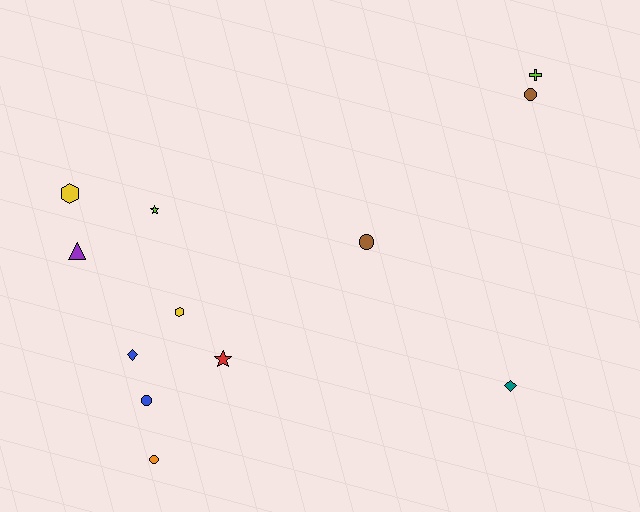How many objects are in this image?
There are 12 objects.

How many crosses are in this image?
There is 1 cross.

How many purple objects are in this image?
There is 1 purple object.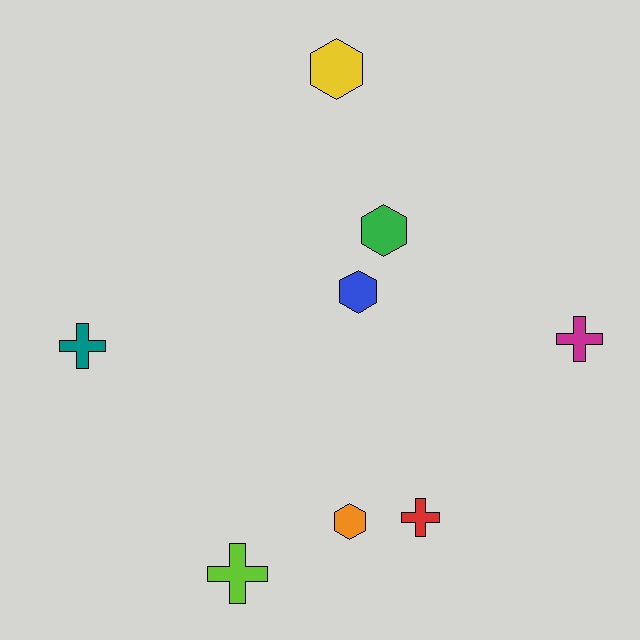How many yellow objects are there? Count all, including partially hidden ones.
There is 1 yellow object.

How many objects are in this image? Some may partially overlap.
There are 8 objects.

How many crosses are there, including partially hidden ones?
There are 4 crosses.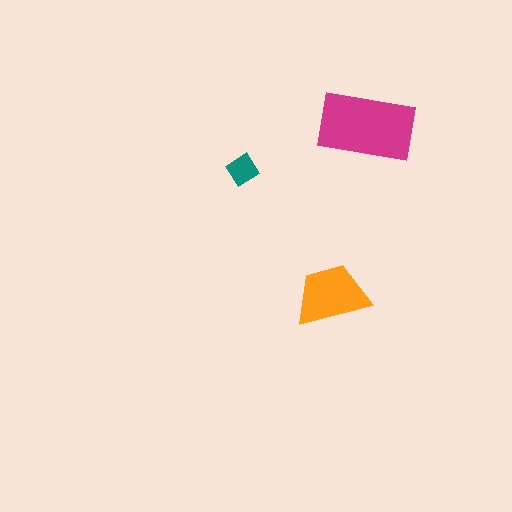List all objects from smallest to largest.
The teal diamond, the orange trapezoid, the magenta rectangle.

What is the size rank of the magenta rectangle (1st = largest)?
1st.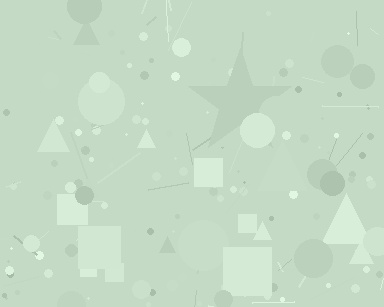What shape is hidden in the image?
A star is hidden in the image.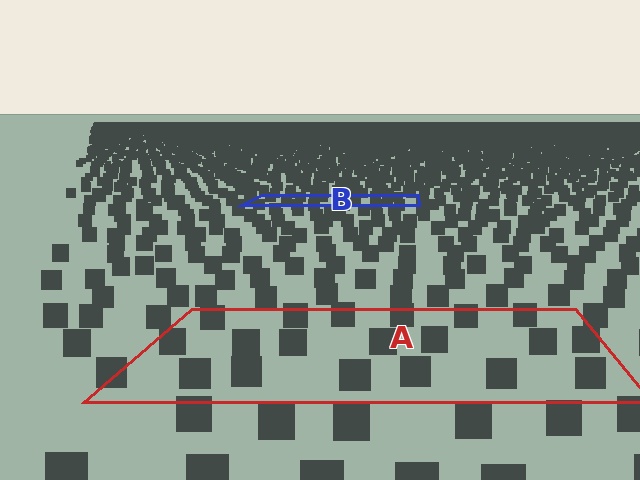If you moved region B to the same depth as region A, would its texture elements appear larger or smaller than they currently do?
They would appear larger. At a closer depth, the same texture elements are projected at a bigger on-screen size.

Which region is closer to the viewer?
Region A is closer. The texture elements there are larger and more spread out.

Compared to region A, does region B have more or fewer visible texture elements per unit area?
Region B has more texture elements per unit area — they are packed more densely because it is farther away.